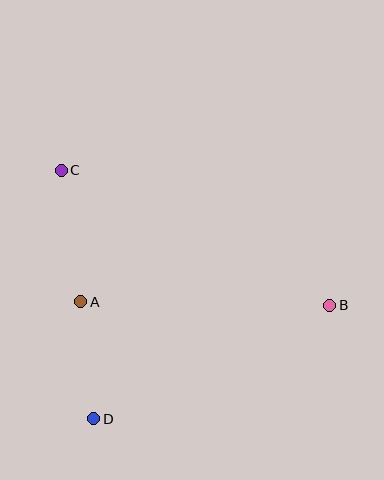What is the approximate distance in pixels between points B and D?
The distance between B and D is approximately 262 pixels.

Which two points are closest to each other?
Points A and D are closest to each other.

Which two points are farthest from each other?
Points B and C are farthest from each other.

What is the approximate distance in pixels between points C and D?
The distance between C and D is approximately 251 pixels.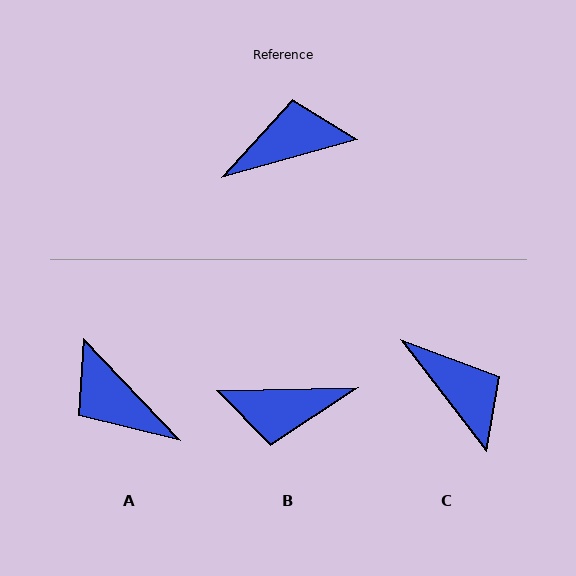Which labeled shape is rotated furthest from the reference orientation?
B, about 165 degrees away.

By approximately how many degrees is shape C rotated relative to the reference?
Approximately 68 degrees clockwise.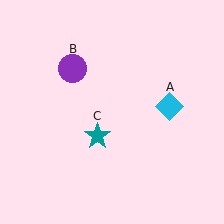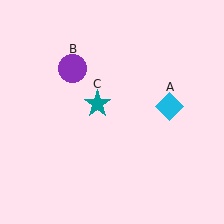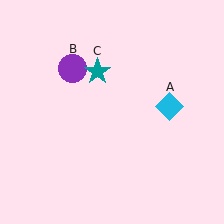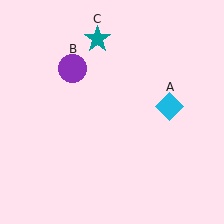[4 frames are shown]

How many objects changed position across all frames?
1 object changed position: teal star (object C).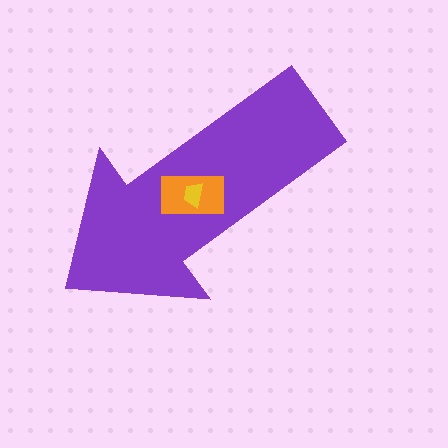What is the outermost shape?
The purple arrow.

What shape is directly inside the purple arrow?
The orange rectangle.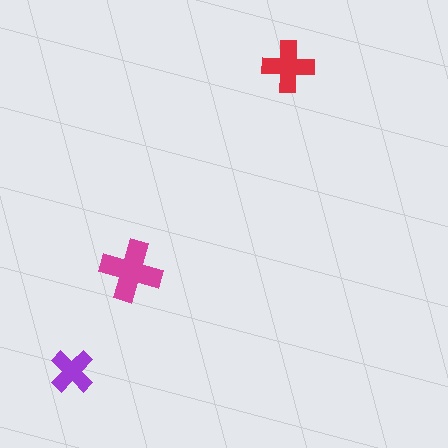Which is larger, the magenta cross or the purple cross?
The magenta one.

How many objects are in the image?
There are 3 objects in the image.